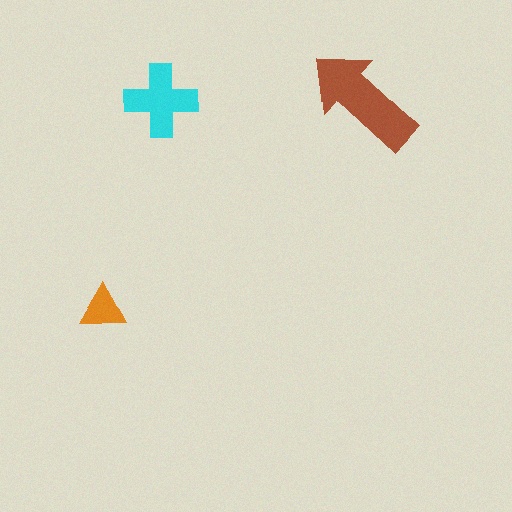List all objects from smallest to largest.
The orange triangle, the cyan cross, the brown arrow.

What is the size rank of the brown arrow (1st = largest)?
1st.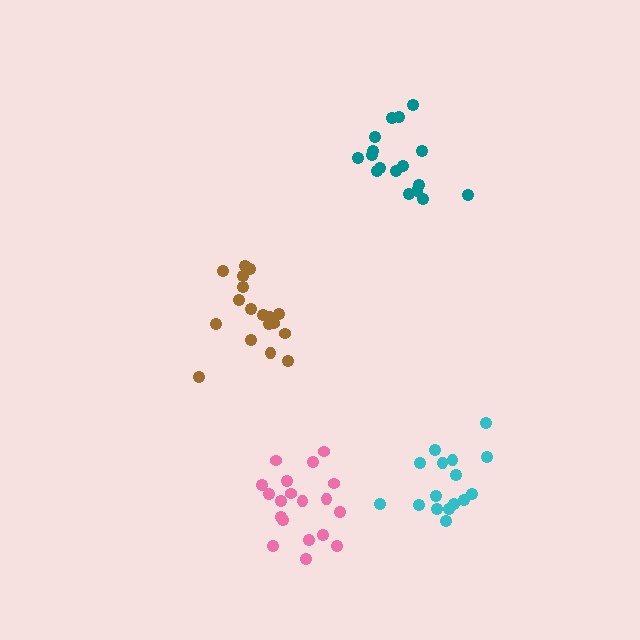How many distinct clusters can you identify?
There are 4 distinct clusters.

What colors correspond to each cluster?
The clusters are colored: teal, brown, cyan, pink.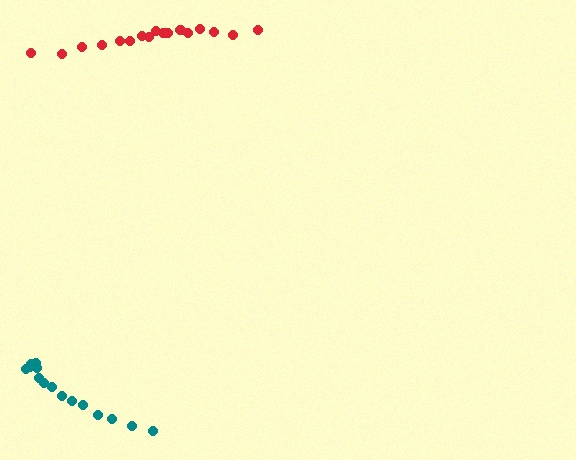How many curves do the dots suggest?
There are 2 distinct paths.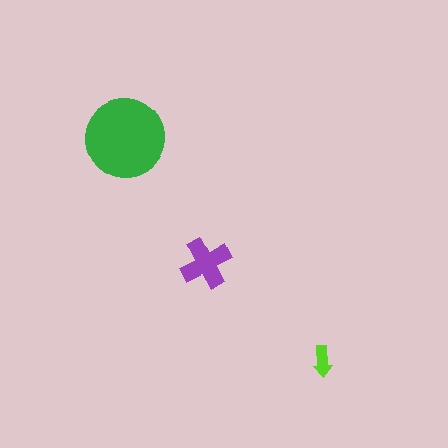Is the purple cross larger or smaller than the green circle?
Smaller.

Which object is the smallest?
The lime arrow.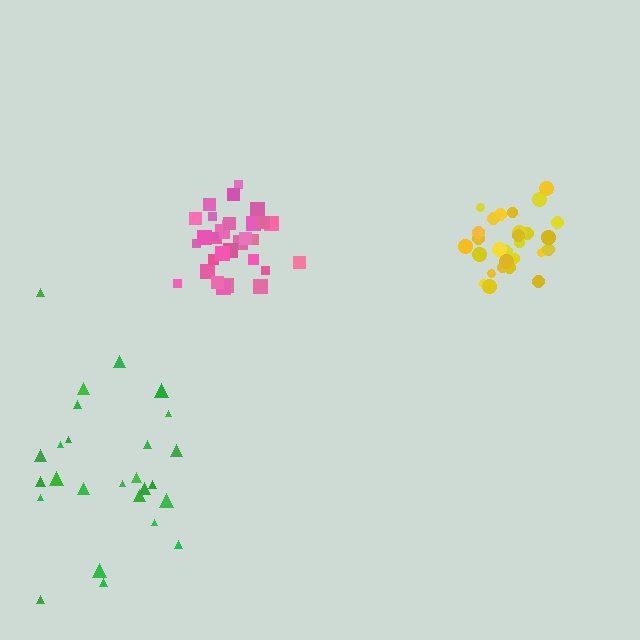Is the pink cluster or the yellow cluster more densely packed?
Pink.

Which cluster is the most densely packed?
Pink.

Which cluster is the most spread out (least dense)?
Green.